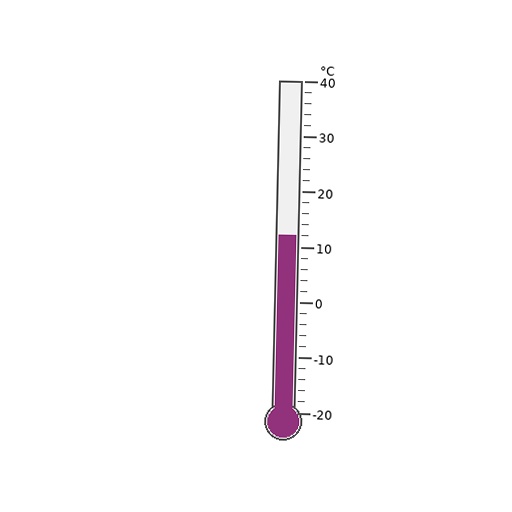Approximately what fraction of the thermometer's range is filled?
The thermometer is filled to approximately 55% of its range.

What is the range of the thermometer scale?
The thermometer scale ranges from -20°C to 40°C.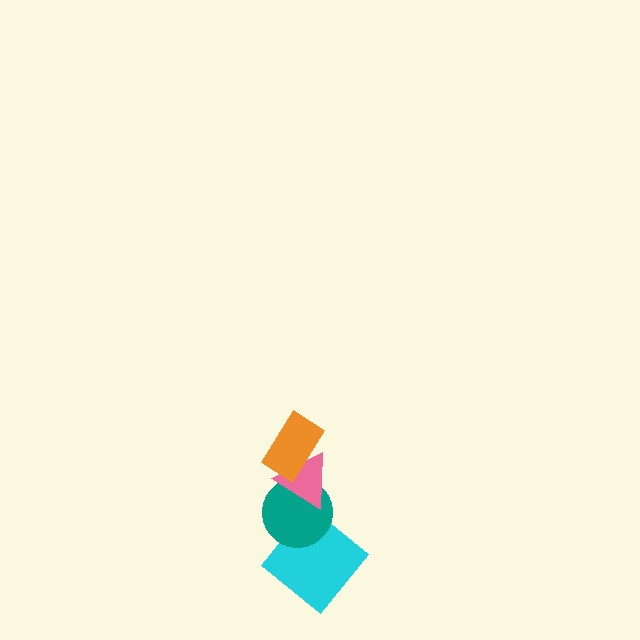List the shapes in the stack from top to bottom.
From top to bottom: the orange rectangle, the pink triangle, the teal circle, the cyan diamond.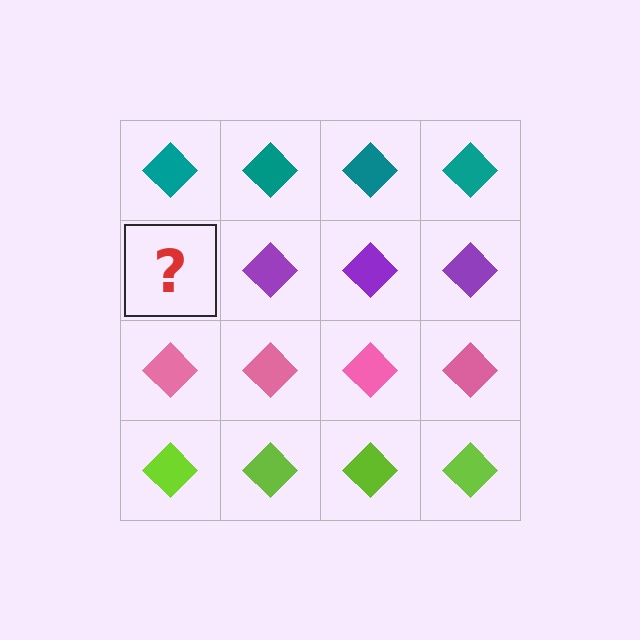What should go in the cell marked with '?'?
The missing cell should contain a purple diamond.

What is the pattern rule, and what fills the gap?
The rule is that each row has a consistent color. The gap should be filled with a purple diamond.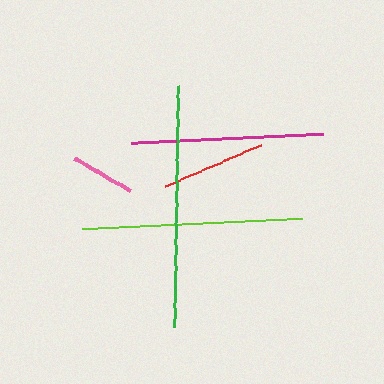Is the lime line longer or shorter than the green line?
The green line is longer than the lime line.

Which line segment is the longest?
The green line is the longest at approximately 242 pixels.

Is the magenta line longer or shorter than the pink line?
The magenta line is longer than the pink line.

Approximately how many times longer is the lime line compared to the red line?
The lime line is approximately 2.1 times the length of the red line.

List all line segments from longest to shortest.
From longest to shortest: green, lime, magenta, red, pink.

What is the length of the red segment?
The red segment is approximately 105 pixels long.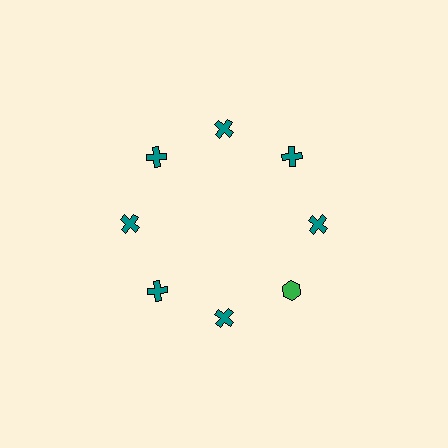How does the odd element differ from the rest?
It differs in both color (green instead of teal) and shape (hexagon instead of cross).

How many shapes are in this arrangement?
There are 8 shapes arranged in a ring pattern.